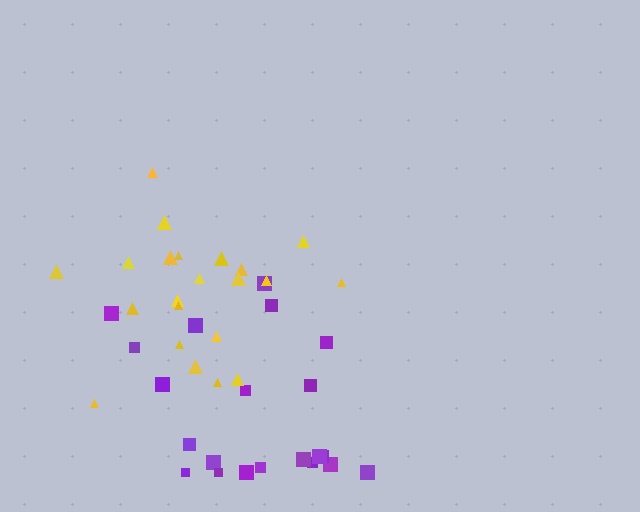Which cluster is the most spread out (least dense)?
Purple.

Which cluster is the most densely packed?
Yellow.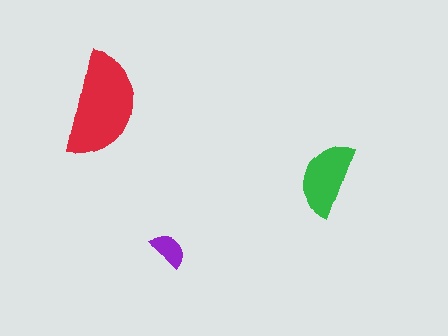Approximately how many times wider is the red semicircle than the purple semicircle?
About 2.5 times wider.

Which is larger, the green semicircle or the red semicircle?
The red one.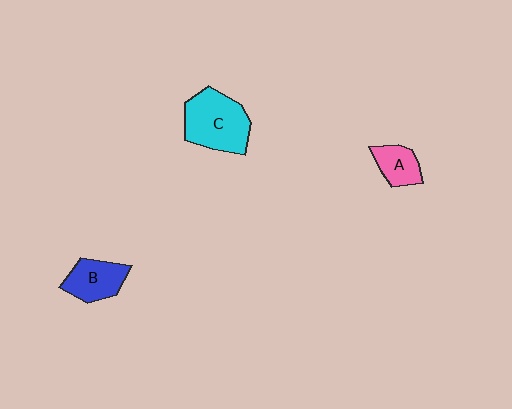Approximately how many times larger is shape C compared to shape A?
Approximately 2.1 times.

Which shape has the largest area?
Shape C (cyan).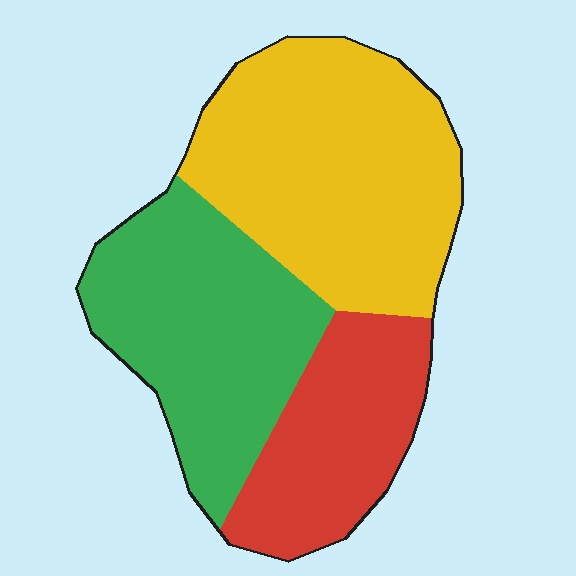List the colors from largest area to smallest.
From largest to smallest: yellow, green, red.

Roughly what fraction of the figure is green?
Green covers around 35% of the figure.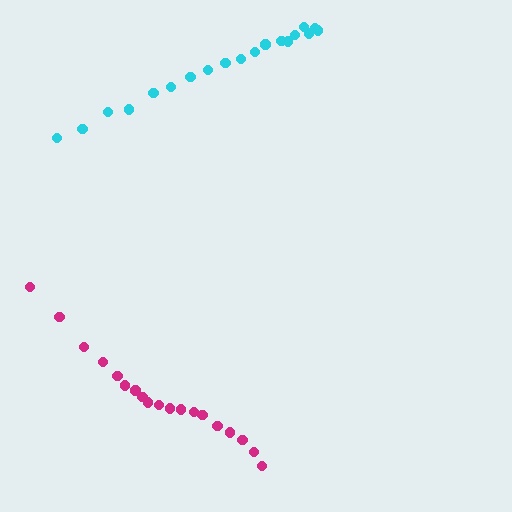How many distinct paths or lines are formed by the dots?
There are 2 distinct paths.